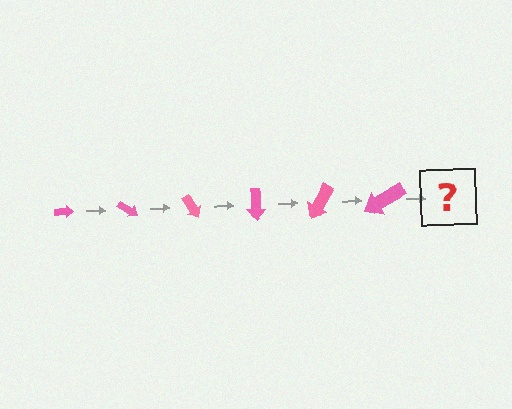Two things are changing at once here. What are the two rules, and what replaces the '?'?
The two rules are that the arrow grows larger each step and it rotates 30 degrees each step. The '?' should be an arrow, larger than the previous one and rotated 180 degrees from the start.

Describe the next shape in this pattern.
It should be an arrow, larger than the previous one and rotated 180 degrees from the start.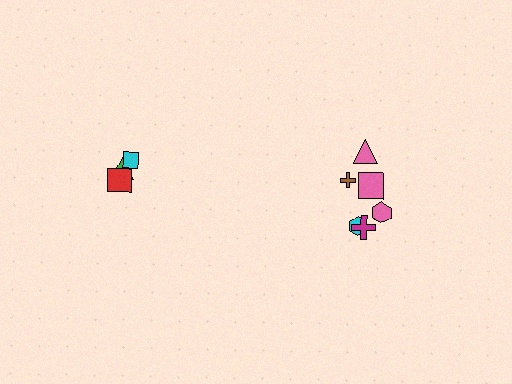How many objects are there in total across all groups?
There are 9 objects.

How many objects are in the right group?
There are 6 objects.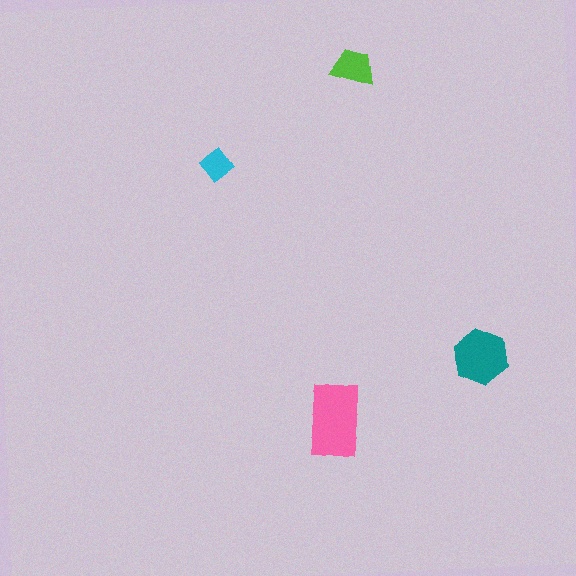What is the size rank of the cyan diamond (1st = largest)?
4th.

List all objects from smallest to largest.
The cyan diamond, the lime trapezoid, the teal hexagon, the pink rectangle.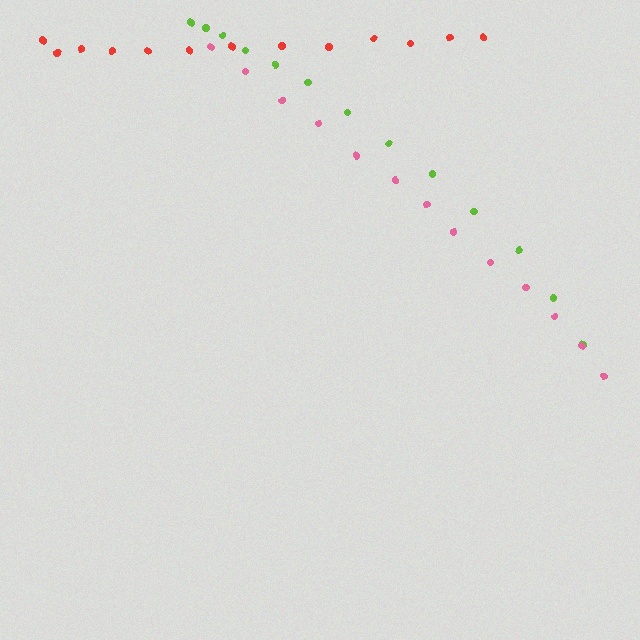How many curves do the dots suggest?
There are 3 distinct paths.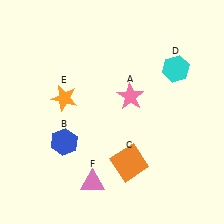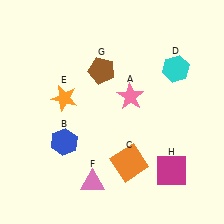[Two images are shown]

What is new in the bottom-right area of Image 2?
A magenta square (H) was added in the bottom-right area of Image 2.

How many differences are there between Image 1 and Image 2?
There are 2 differences between the two images.